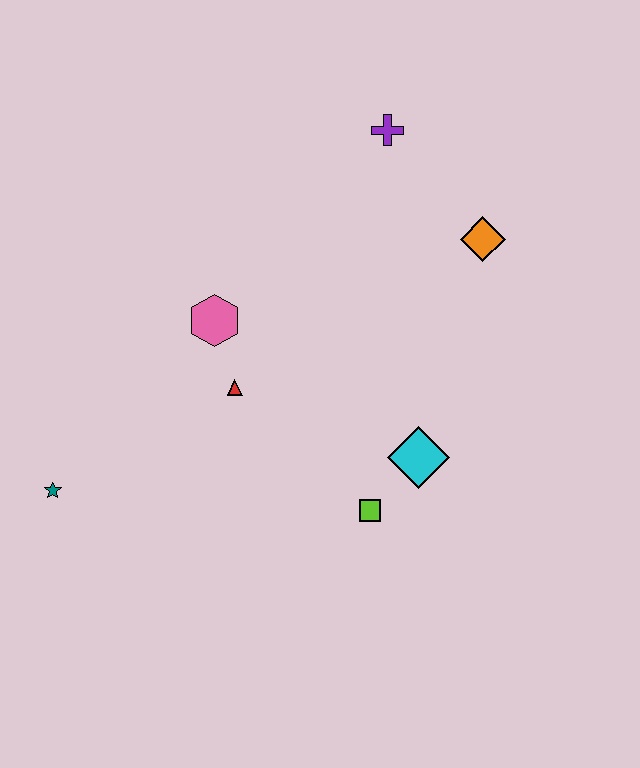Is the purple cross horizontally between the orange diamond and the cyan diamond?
No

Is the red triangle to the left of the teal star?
No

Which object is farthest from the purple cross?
The teal star is farthest from the purple cross.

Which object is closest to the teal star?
The red triangle is closest to the teal star.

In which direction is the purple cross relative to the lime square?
The purple cross is above the lime square.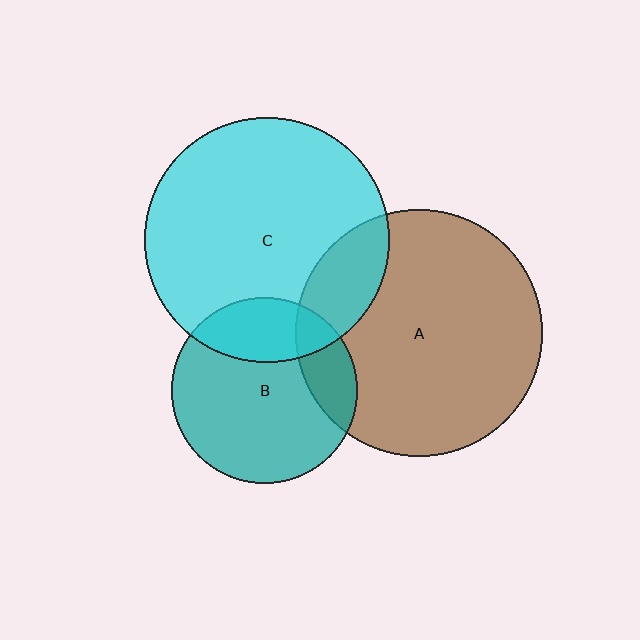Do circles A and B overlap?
Yes.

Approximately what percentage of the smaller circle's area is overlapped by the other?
Approximately 20%.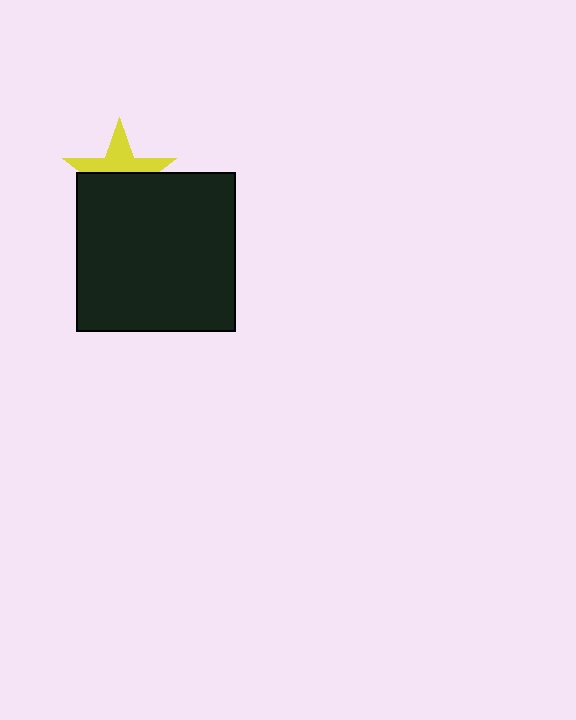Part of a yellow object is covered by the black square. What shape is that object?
It is a star.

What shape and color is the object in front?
The object in front is a black square.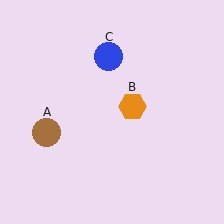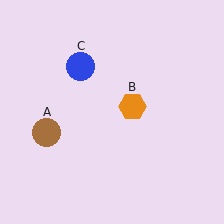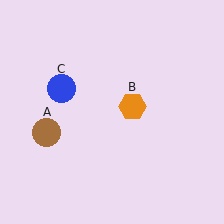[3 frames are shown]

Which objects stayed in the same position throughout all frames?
Brown circle (object A) and orange hexagon (object B) remained stationary.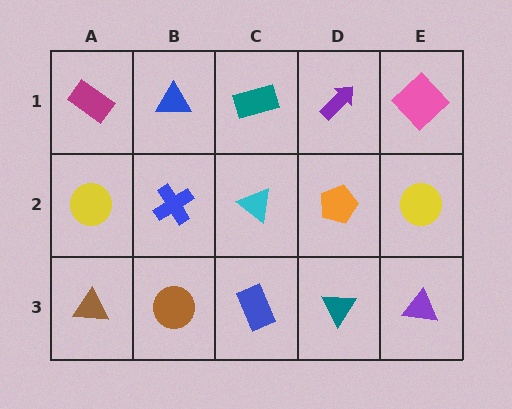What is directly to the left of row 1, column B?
A magenta rectangle.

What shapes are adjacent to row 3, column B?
A blue cross (row 2, column B), a brown triangle (row 3, column A), a blue rectangle (row 3, column C).